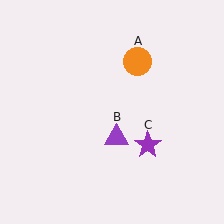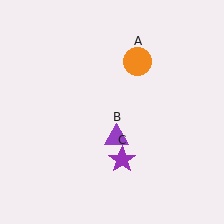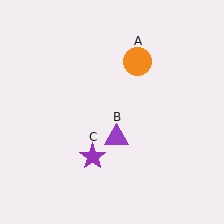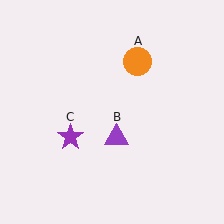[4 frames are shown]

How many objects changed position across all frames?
1 object changed position: purple star (object C).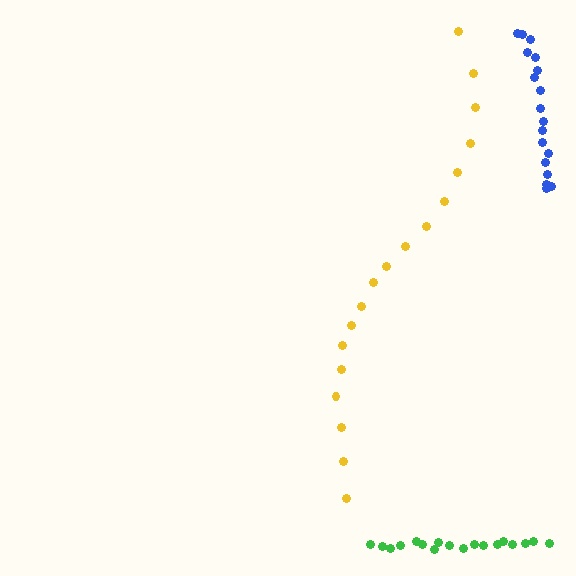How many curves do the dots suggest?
There are 3 distinct paths.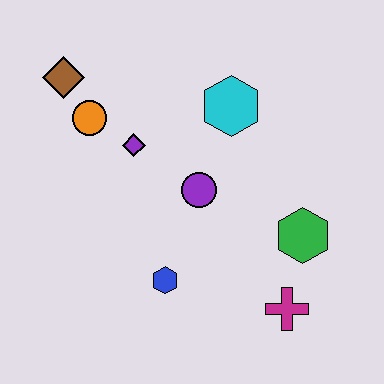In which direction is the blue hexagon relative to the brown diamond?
The blue hexagon is below the brown diamond.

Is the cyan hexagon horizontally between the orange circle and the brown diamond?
No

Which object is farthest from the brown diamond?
The magenta cross is farthest from the brown diamond.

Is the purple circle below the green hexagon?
No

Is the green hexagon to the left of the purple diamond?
No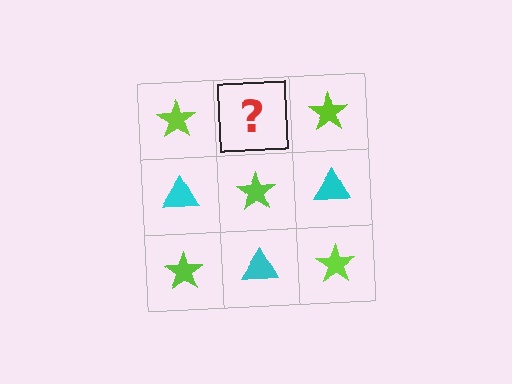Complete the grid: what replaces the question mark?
The question mark should be replaced with a cyan triangle.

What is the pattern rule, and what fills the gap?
The rule is that it alternates lime star and cyan triangle in a checkerboard pattern. The gap should be filled with a cyan triangle.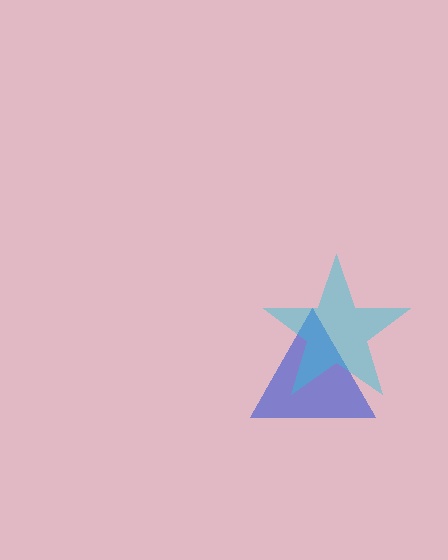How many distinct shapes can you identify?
There are 2 distinct shapes: a blue triangle, a cyan star.